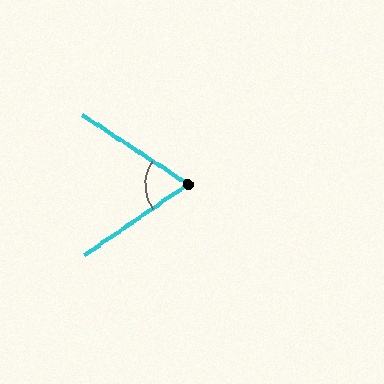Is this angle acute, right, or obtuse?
It is acute.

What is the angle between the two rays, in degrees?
Approximately 67 degrees.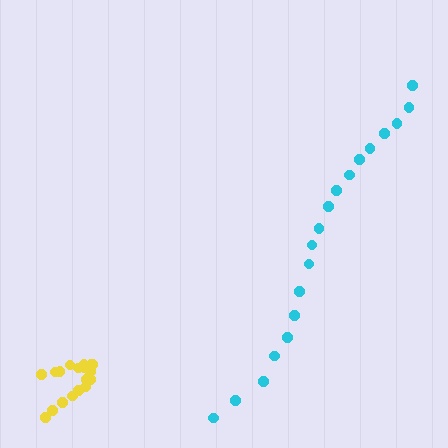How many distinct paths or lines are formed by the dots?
There are 2 distinct paths.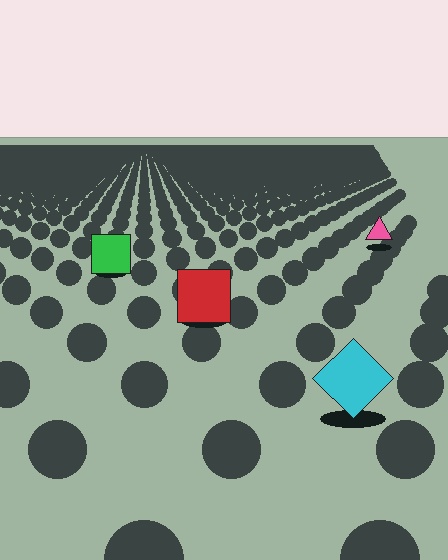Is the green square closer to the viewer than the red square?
No. The red square is closer — you can tell from the texture gradient: the ground texture is coarser near it.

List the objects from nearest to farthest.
From nearest to farthest: the cyan diamond, the red square, the green square, the pink triangle.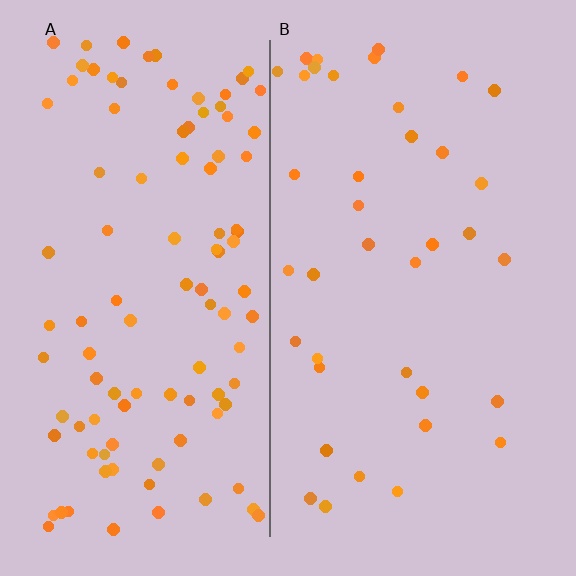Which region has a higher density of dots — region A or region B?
A (the left).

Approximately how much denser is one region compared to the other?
Approximately 2.7× — region A over region B.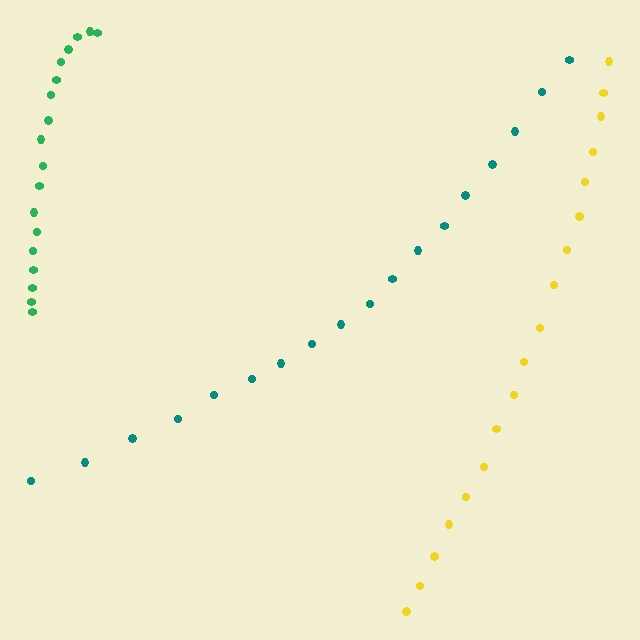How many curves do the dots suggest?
There are 3 distinct paths.